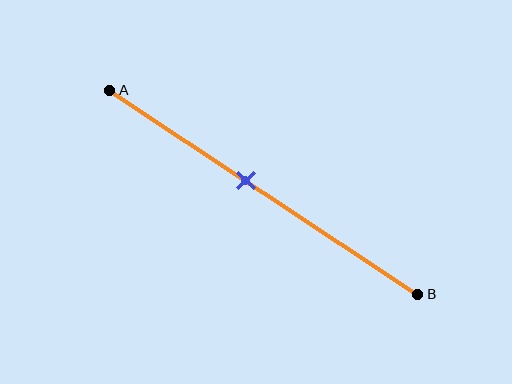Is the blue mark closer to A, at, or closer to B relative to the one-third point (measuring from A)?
The blue mark is closer to point B than the one-third point of segment AB.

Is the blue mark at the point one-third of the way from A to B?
No, the mark is at about 45% from A, not at the 33% one-third point.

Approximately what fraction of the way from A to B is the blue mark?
The blue mark is approximately 45% of the way from A to B.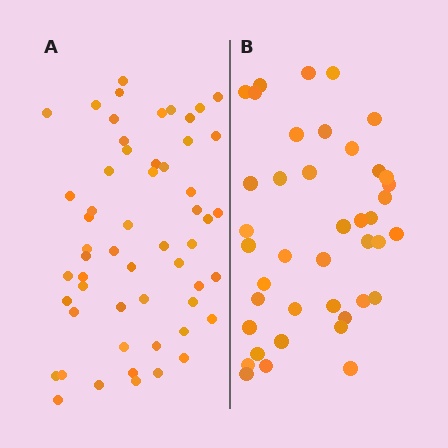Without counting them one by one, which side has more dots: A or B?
Region A (the left region) has more dots.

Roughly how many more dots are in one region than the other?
Region A has approximately 15 more dots than region B.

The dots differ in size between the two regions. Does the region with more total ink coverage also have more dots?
No. Region B has more total ink coverage because its dots are larger, but region A actually contains more individual dots. Total area can be misleading — the number of items is what matters here.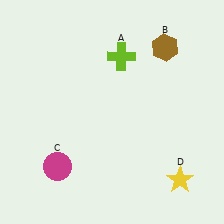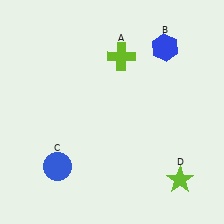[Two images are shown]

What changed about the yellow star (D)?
In Image 1, D is yellow. In Image 2, it changed to lime.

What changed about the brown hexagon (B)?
In Image 1, B is brown. In Image 2, it changed to blue.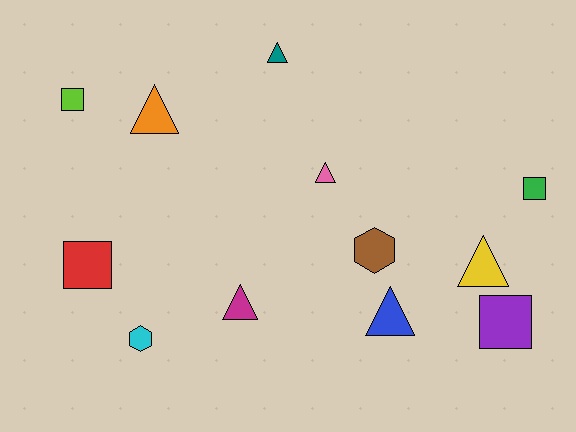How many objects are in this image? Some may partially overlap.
There are 12 objects.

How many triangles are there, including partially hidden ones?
There are 6 triangles.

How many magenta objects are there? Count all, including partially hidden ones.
There is 1 magenta object.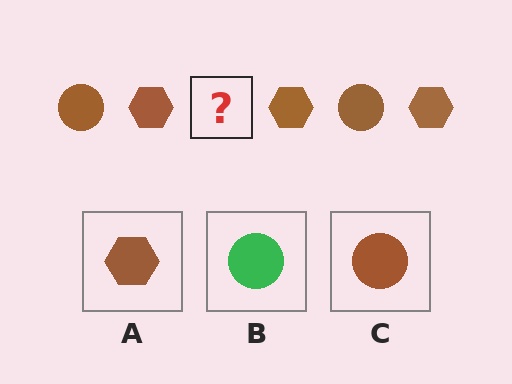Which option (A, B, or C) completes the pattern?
C.